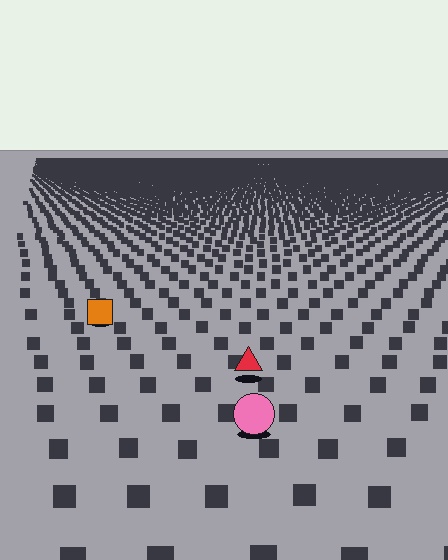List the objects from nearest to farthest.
From nearest to farthest: the pink circle, the red triangle, the orange square.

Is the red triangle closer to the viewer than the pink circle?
No. The pink circle is closer — you can tell from the texture gradient: the ground texture is coarser near it.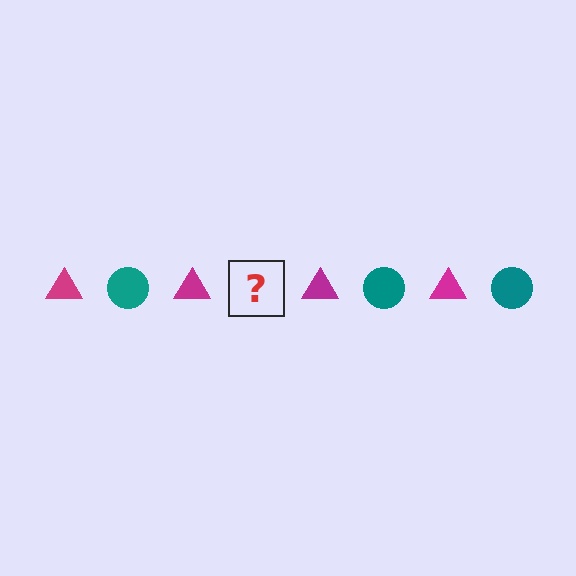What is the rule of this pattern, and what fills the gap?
The rule is that the pattern alternates between magenta triangle and teal circle. The gap should be filled with a teal circle.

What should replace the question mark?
The question mark should be replaced with a teal circle.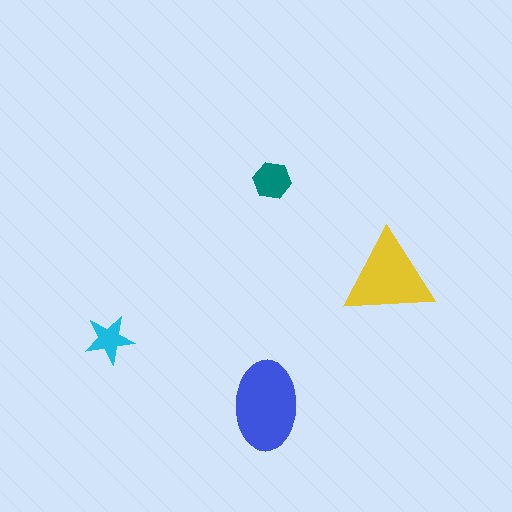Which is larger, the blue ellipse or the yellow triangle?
The blue ellipse.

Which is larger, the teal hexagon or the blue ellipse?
The blue ellipse.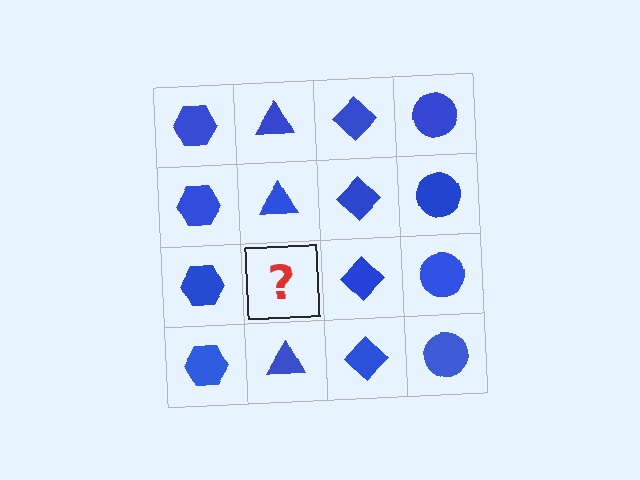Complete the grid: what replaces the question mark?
The question mark should be replaced with a blue triangle.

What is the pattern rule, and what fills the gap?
The rule is that each column has a consistent shape. The gap should be filled with a blue triangle.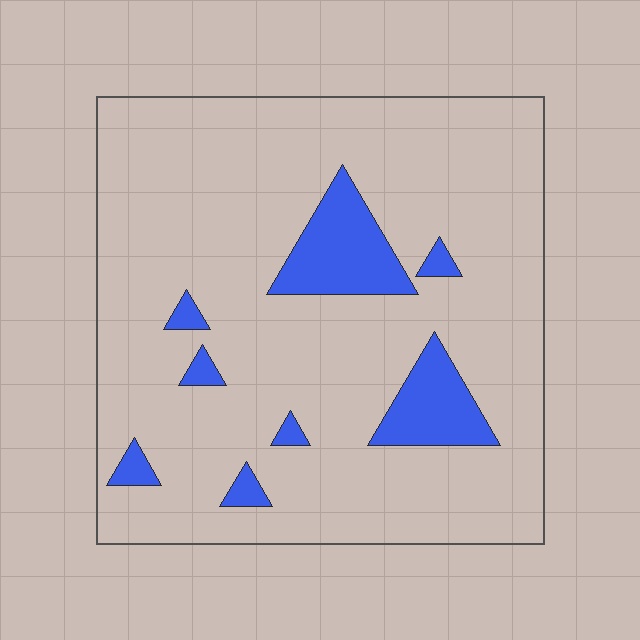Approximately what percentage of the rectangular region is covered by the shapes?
Approximately 10%.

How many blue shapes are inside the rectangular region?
8.